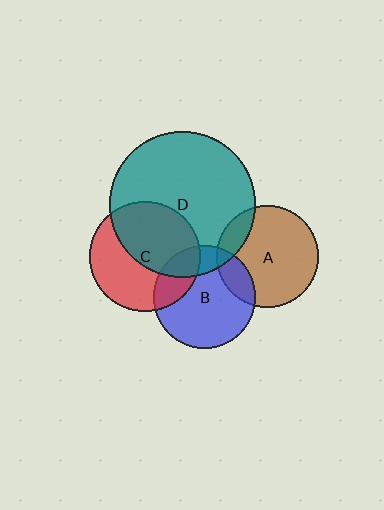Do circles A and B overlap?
Yes.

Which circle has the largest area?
Circle D (teal).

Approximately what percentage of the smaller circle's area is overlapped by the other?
Approximately 15%.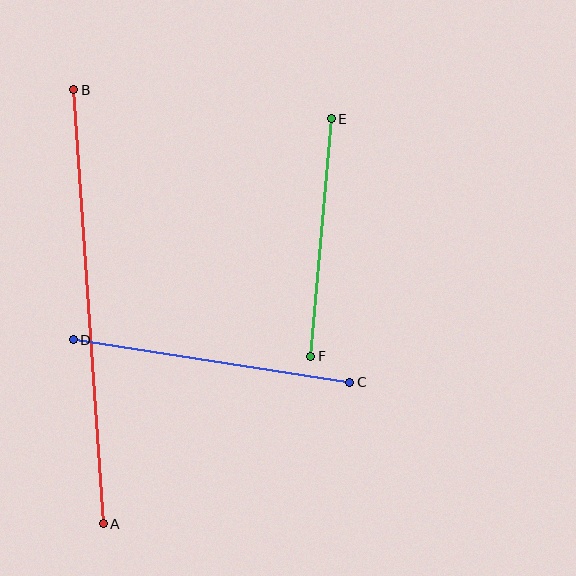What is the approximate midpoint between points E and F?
The midpoint is at approximately (321, 237) pixels.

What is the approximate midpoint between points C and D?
The midpoint is at approximately (212, 361) pixels.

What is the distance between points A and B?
The distance is approximately 435 pixels.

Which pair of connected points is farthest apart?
Points A and B are farthest apart.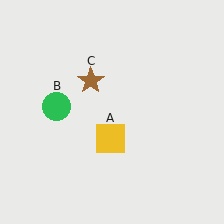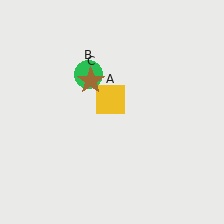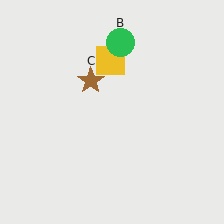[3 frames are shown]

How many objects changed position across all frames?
2 objects changed position: yellow square (object A), green circle (object B).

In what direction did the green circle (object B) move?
The green circle (object B) moved up and to the right.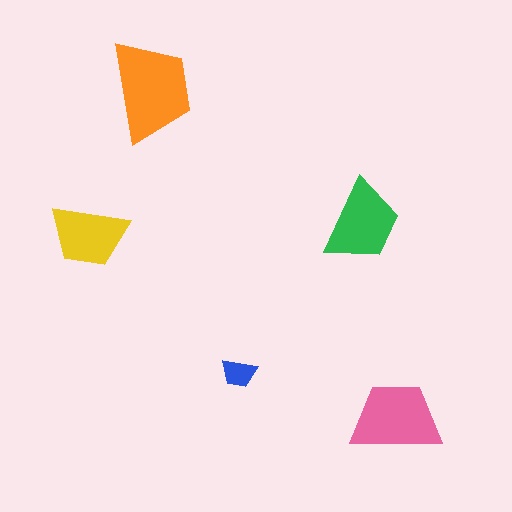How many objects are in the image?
There are 5 objects in the image.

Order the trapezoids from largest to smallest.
the orange one, the pink one, the green one, the yellow one, the blue one.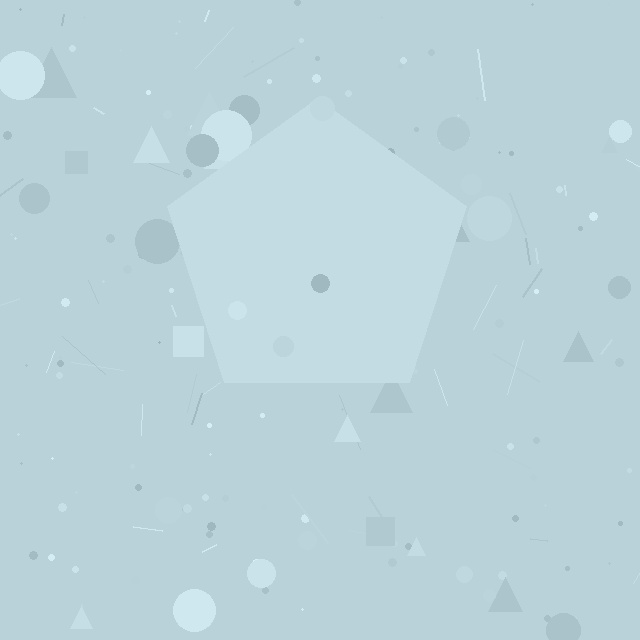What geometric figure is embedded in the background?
A pentagon is embedded in the background.